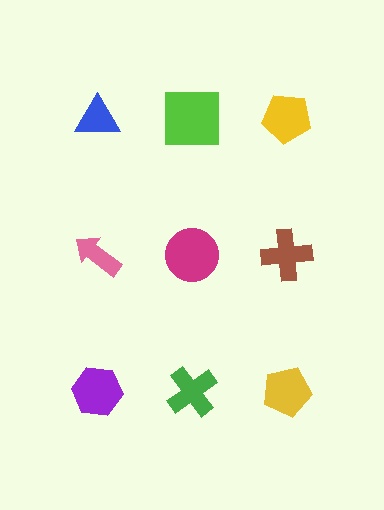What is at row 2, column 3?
A brown cross.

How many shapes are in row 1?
3 shapes.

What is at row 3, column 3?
A yellow pentagon.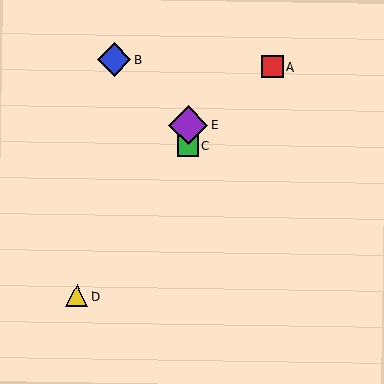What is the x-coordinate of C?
Object C is at x≈188.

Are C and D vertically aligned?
No, C is at x≈188 and D is at x≈77.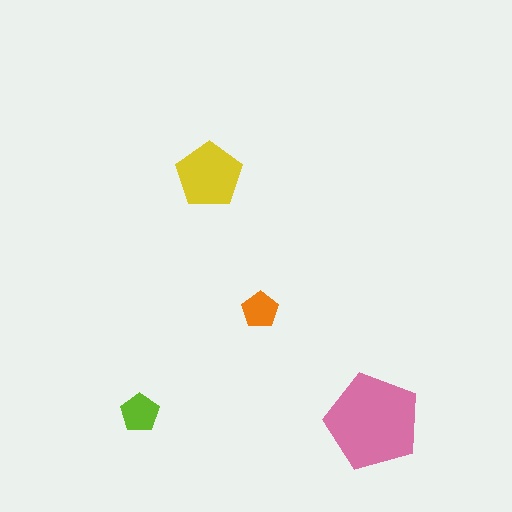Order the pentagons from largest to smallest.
the pink one, the yellow one, the lime one, the orange one.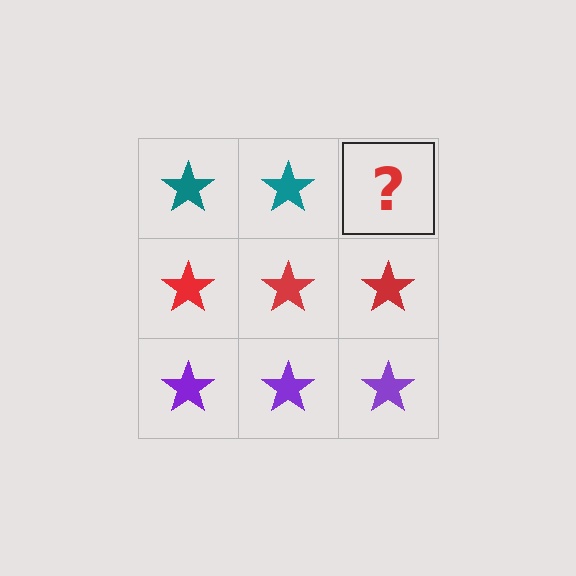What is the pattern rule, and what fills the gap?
The rule is that each row has a consistent color. The gap should be filled with a teal star.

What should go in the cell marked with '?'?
The missing cell should contain a teal star.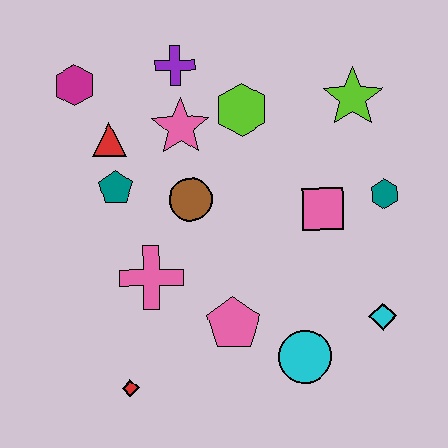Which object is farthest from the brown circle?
The cyan diamond is farthest from the brown circle.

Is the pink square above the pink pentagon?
Yes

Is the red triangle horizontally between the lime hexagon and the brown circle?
No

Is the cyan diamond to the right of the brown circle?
Yes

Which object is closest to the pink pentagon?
The cyan circle is closest to the pink pentagon.